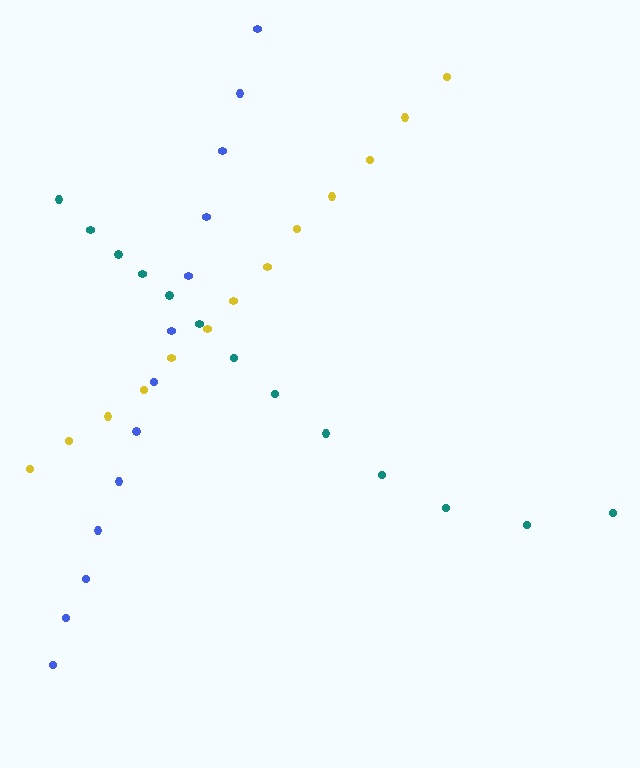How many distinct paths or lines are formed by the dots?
There are 3 distinct paths.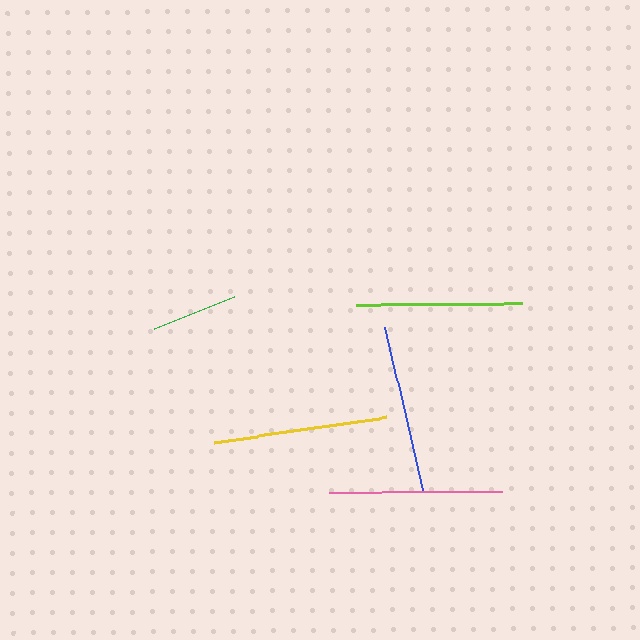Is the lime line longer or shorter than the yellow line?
The yellow line is longer than the lime line.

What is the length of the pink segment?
The pink segment is approximately 173 pixels long.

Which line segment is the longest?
The yellow line is the longest at approximately 174 pixels.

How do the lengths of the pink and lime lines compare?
The pink and lime lines are approximately the same length.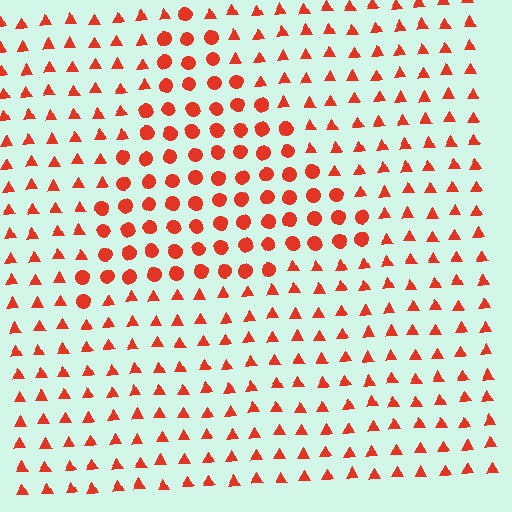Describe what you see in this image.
The image is filled with small red elements arranged in a uniform grid. A triangle-shaped region contains circles, while the surrounding area contains triangles. The boundary is defined purely by the change in element shape.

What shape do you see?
I see a triangle.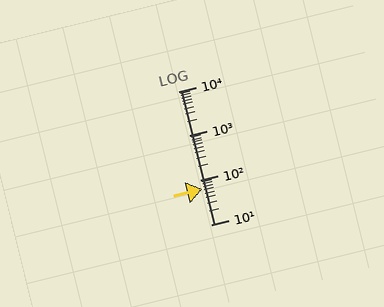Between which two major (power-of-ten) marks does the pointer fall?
The pointer is between 10 and 100.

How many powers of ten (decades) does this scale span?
The scale spans 3 decades, from 10 to 10000.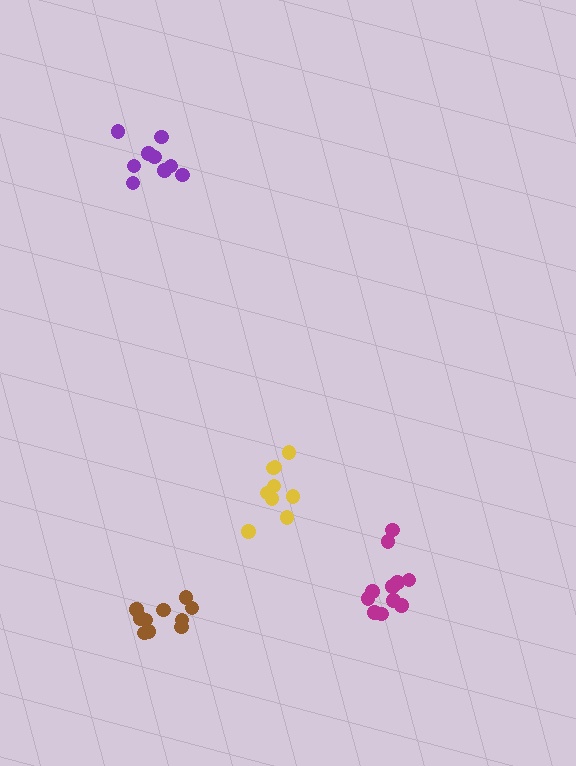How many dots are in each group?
Group 1: 9 dots, Group 2: 10 dots, Group 3: 9 dots, Group 4: 11 dots (39 total).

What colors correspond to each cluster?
The clusters are colored: yellow, brown, purple, magenta.